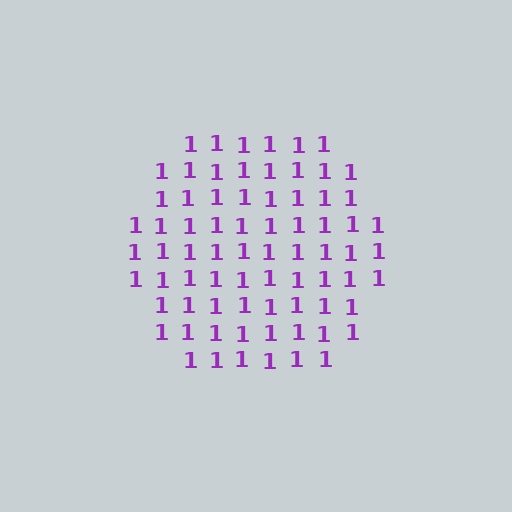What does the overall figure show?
The overall figure shows a hexagon.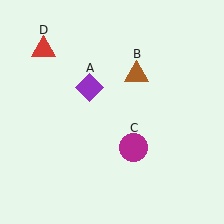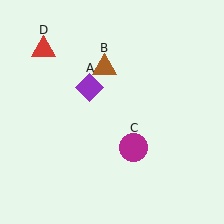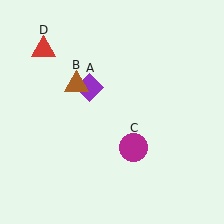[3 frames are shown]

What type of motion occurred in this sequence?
The brown triangle (object B) rotated counterclockwise around the center of the scene.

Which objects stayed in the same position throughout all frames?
Purple diamond (object A) and magenta circle (object C) and red triangle (object D) remained stationary.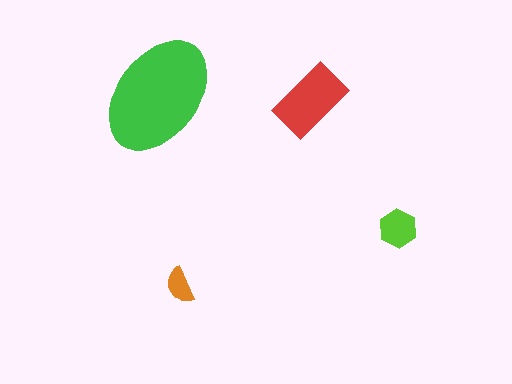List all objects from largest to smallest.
The green ellipse, the red rectangle, the lime hexagon, the orange semicircle.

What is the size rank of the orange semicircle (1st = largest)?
4th.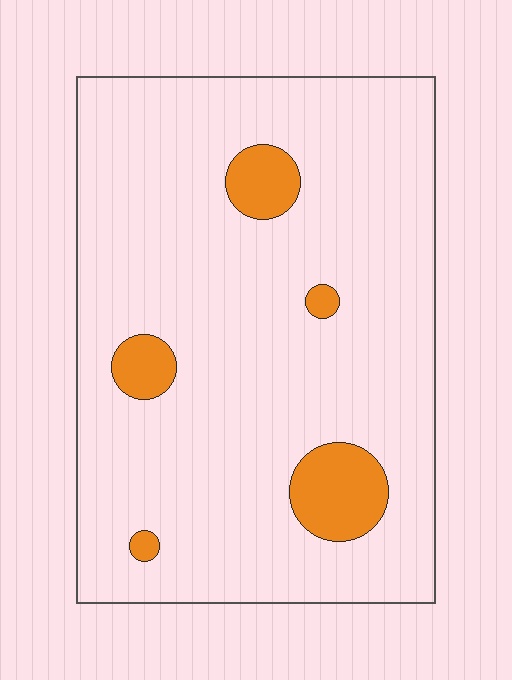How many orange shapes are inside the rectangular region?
5.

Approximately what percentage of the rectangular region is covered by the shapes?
Approximately 10%.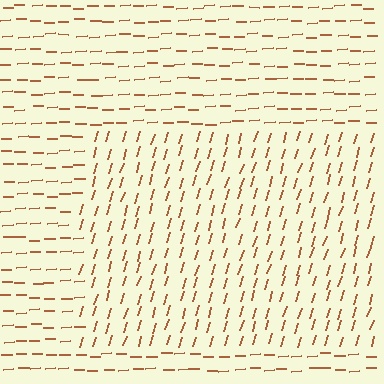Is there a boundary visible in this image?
Yes, there is a texture boundary formed by a change in line orientation.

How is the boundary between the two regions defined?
The boundary is defined purely by a change in line orientation (approximately 71 degrees difference). All lines are the same color and thickness.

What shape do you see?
I see a rectangle.